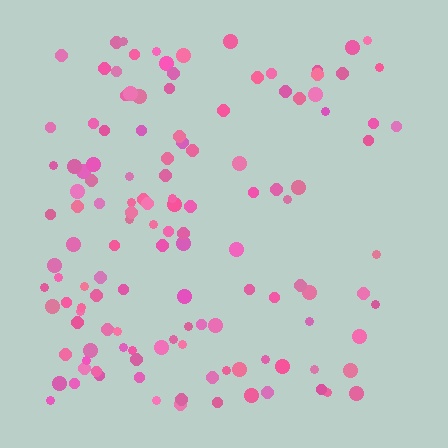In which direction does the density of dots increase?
From right to left, with the left side densest.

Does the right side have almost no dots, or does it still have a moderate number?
Still a moderate number, just noticeably fewer than the left.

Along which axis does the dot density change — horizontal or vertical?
Horizontal.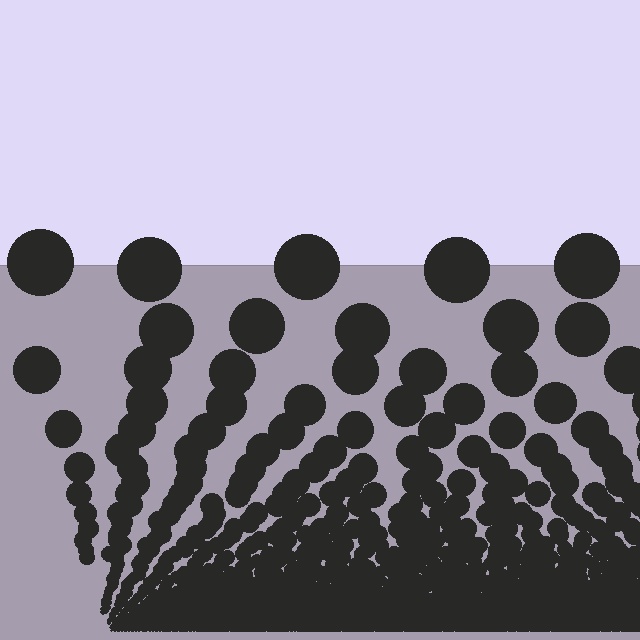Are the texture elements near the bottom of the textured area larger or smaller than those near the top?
Smaller. The gradient is inverted — elements near the bottom are smaller and denser.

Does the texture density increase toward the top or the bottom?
Density increases toward the bottom.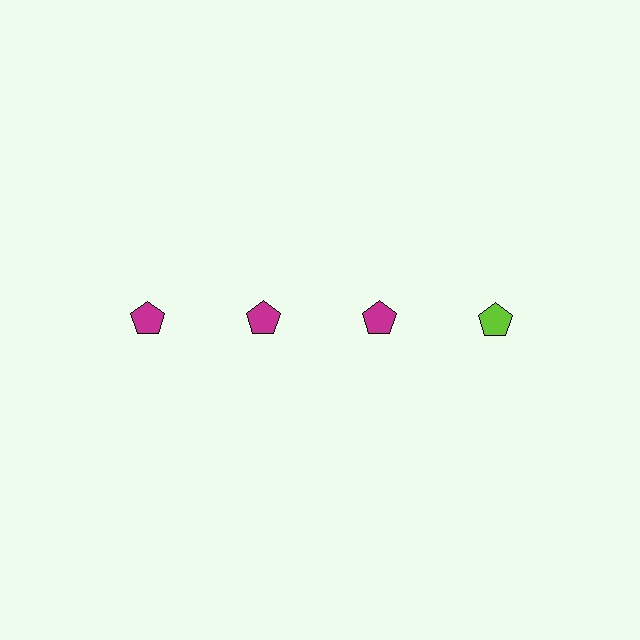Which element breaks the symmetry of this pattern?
The lime pentagon in the top row, second from right column breaks the symmetry. All other shapes are magenta pentagons.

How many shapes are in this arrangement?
There are 4 shapes arranged in a grid pattern.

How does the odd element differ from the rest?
It has a different color: lime instead of magenta.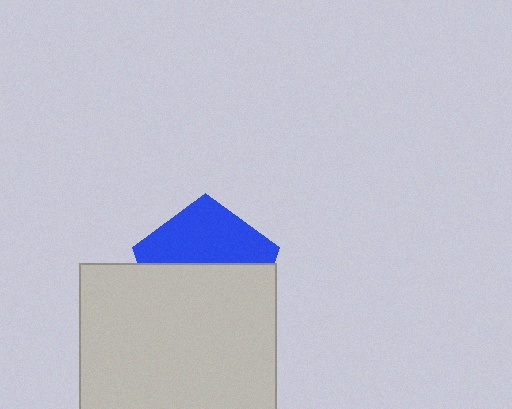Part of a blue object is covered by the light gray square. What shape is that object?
It is a pentagon.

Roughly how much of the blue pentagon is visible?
A small part of it is visible (roughly 43%).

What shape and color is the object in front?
The object in front is a light gray square.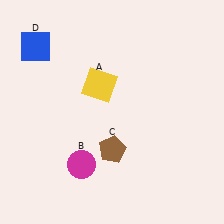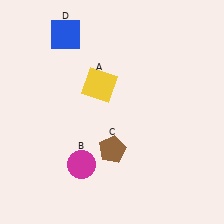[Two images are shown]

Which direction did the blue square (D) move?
The blue square (D) moved right.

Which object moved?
The blue square (D) moved right.